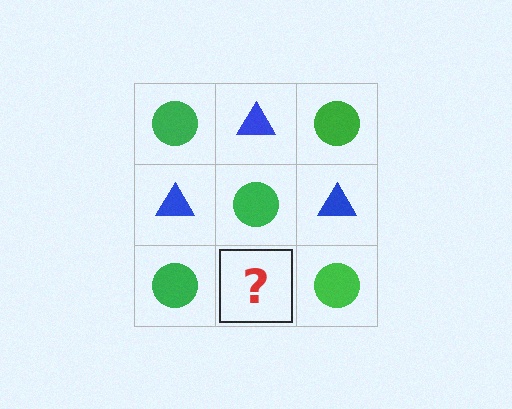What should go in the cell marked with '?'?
The missing cell should contain a blue triangle.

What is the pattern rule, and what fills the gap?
The rule is that it alternates green circle and blue triangle in a checkerboard pattern. The gap should be filled with a blue triangle.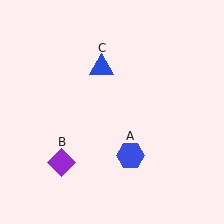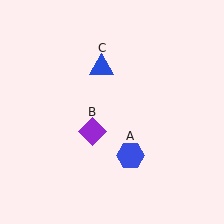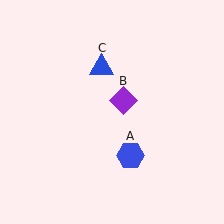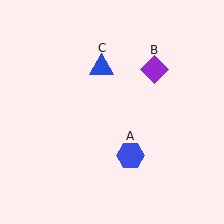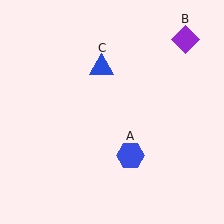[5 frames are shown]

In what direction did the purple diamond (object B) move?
The purple diamond (object B) moved up and to the right.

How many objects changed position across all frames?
1 object changed position: purple diamond (object B).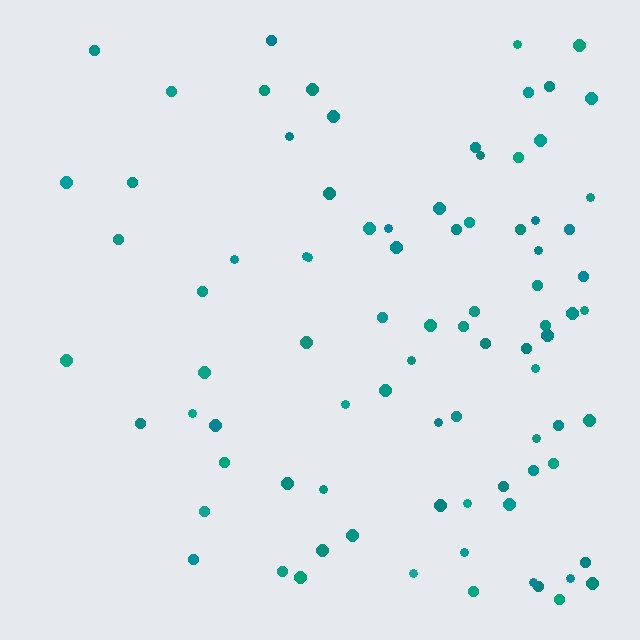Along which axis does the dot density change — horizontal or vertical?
Horizontal.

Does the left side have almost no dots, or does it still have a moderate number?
Still a moderate number, just noticeably fewer than the right.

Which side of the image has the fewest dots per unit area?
The left.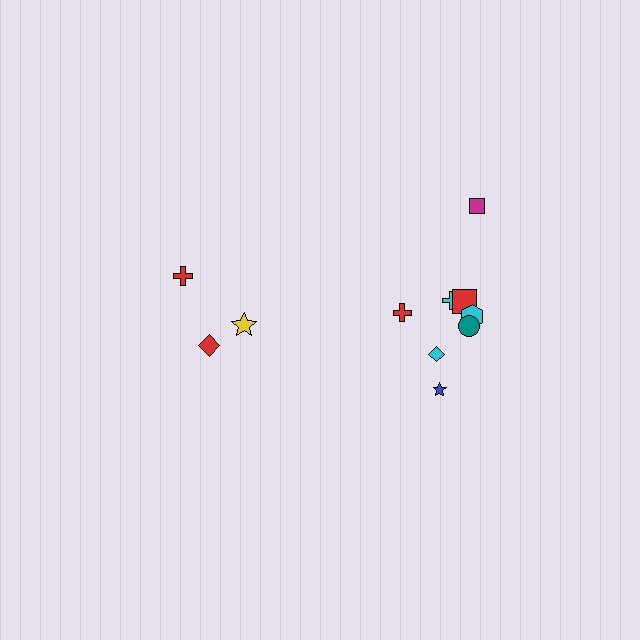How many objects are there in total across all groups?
There are 11 objects.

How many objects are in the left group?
There are 3 objects.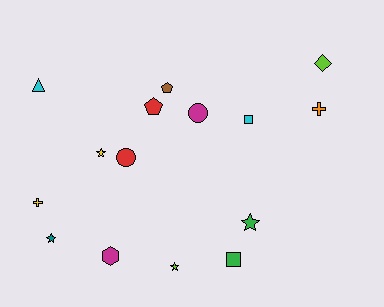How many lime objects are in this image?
There are 2 lime objects.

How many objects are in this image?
There are 15 objects.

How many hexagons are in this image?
There is 1 hexagon.